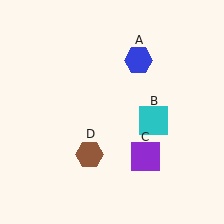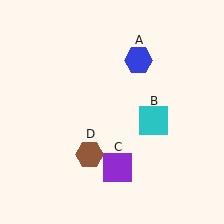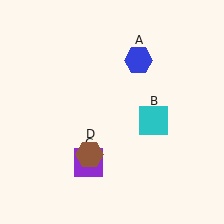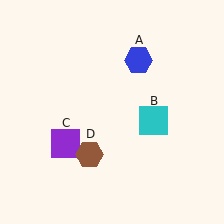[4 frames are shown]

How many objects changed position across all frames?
1 object changed position: purple square (object C).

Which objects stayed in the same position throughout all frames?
Blue hexagon (object A) and cyan square (object B) and brown hexagon (object D) remained stationary.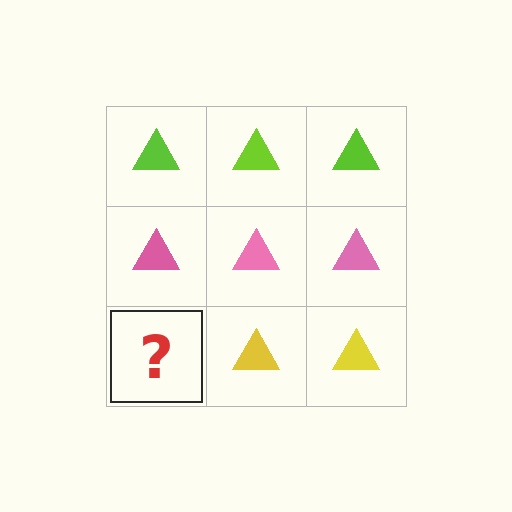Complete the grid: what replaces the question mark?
The question mark should be replaced with a yellow triangle.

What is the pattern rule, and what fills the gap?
The rule is that each row has a consistent color. The gap should be filled with a yellow triangle.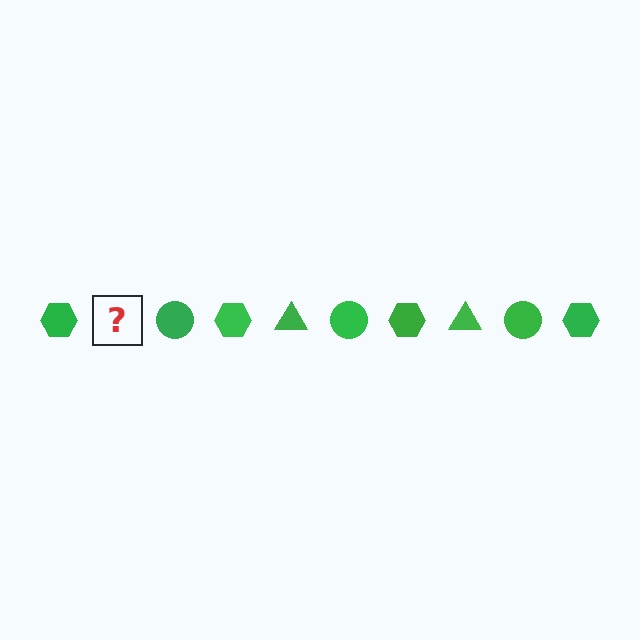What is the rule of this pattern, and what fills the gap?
The rule is that the pattern cycles through hexagon, triangle, circle shapes in green. The gap should be filled with a green triangle.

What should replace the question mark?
The question mark should be replaced with a green triangle.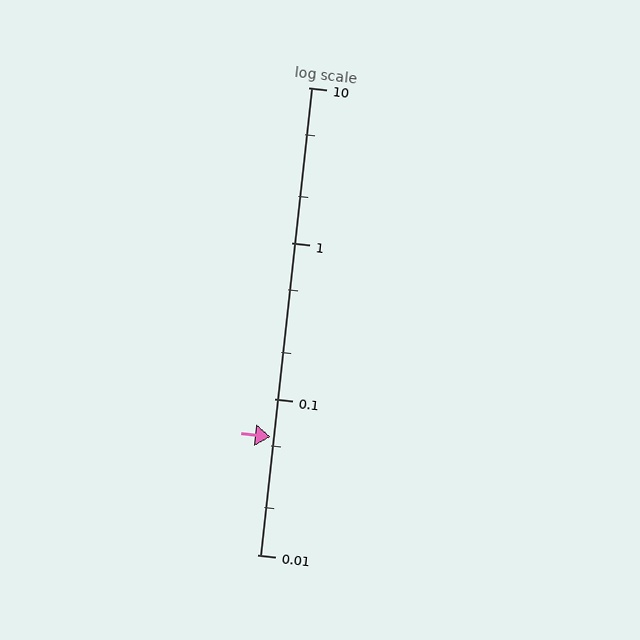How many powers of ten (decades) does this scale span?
The scale spans 3 decades, from 0.01 to 10.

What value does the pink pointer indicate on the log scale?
The pointer indicates approximately 0.057.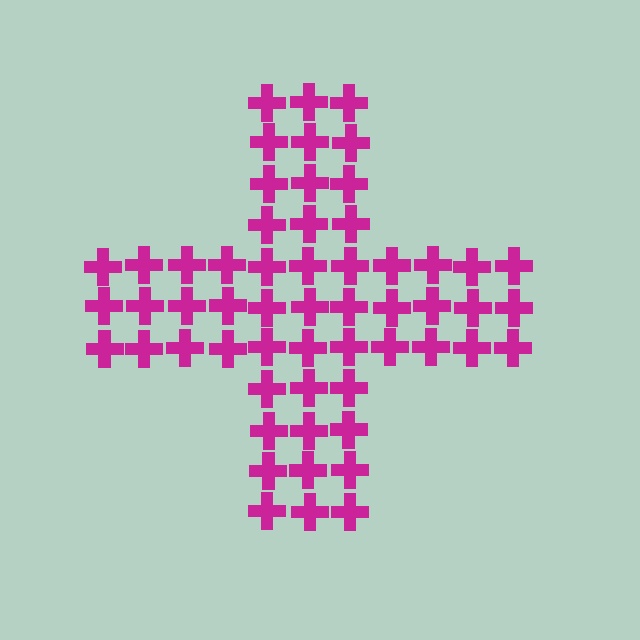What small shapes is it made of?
It is made of small crosses.